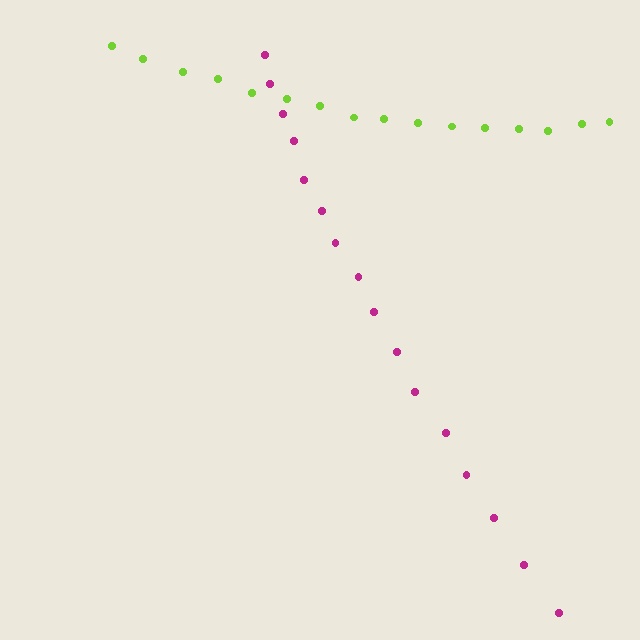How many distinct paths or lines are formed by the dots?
There are 2 distinct paths.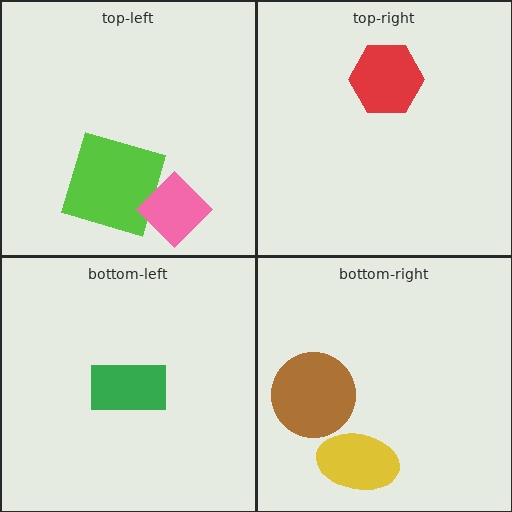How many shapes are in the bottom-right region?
2.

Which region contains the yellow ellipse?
The bottom-right region.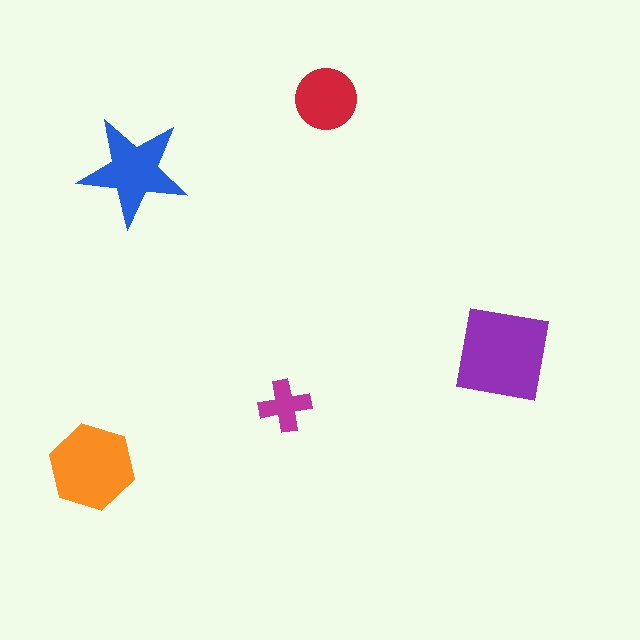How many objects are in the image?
There are 5 objects in the image.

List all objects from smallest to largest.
The magenta cross, the red circle, the blue star, the orange hexagon, the purple square.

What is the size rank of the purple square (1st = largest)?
1st.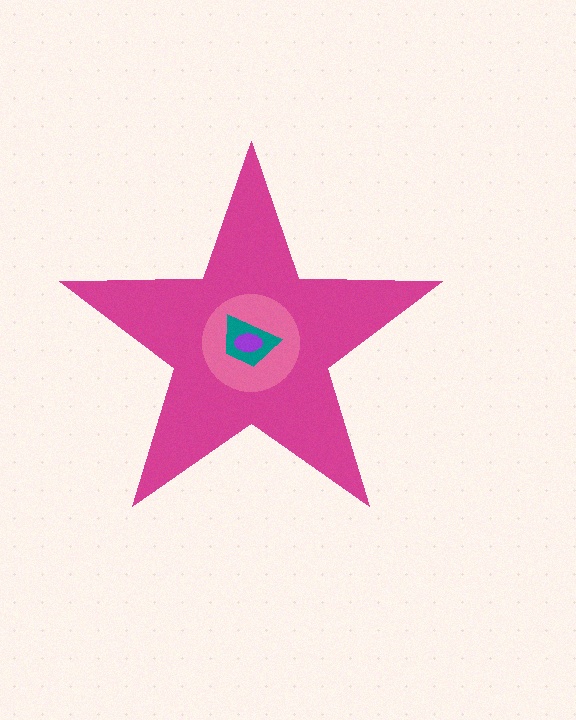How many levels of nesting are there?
4.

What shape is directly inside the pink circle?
The teal trapezoid.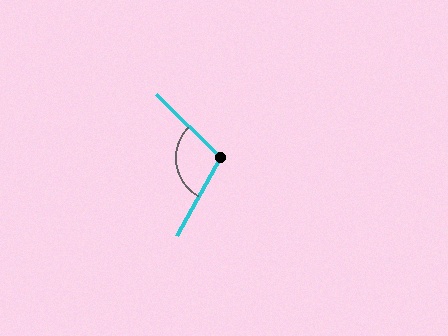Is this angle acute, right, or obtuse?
It is obtuse.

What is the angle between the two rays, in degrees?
Approximately 105 degrees.